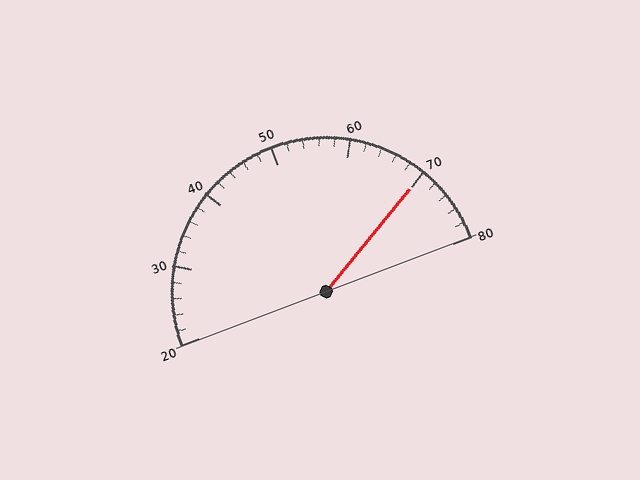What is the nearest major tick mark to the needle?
The nearest major tick mark is 70.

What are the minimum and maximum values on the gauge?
The gauge ranges from 20 to 80.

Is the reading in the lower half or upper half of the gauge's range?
The reading is in the upper half of the range (20 to 80).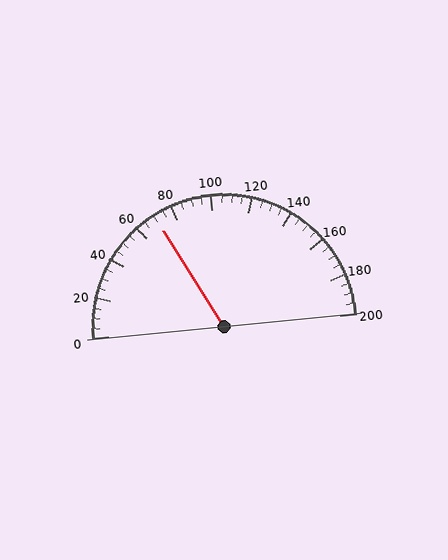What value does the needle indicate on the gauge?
The needle indicates approximately 70.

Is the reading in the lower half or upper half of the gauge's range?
The reading is in the lower half of the range (0 to 200).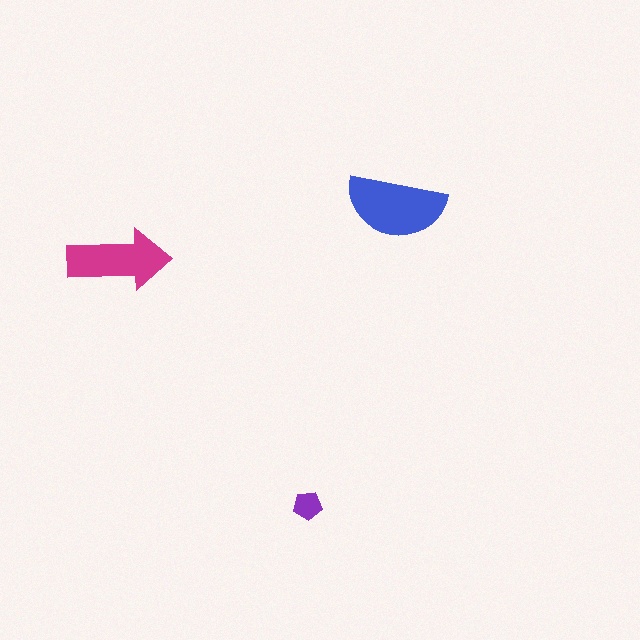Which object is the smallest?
The purple pentagon.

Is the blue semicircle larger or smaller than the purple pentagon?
Larger.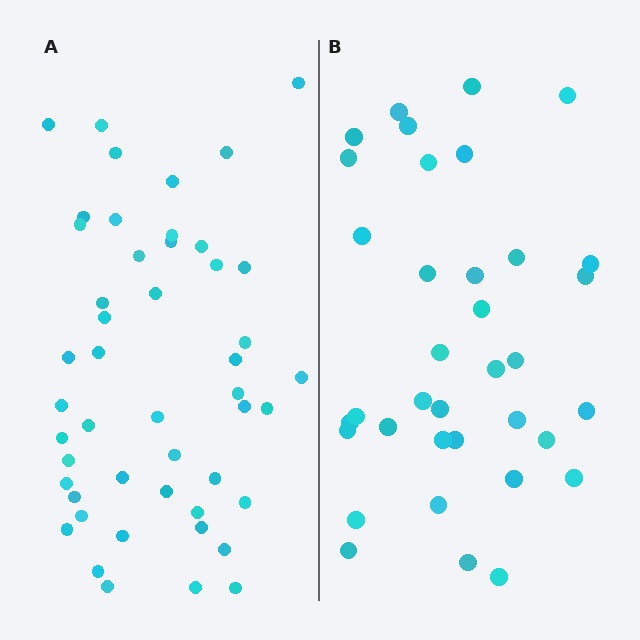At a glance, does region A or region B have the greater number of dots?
Region A (the left region) has more dots.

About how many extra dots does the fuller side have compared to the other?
Region A has roughly 12 or so more dots than region B.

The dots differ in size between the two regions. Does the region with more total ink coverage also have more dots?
No. Region B has more total ink coverage because its dots are larger, but region A actually contains more individual dots. Total area can be misleading — the number of items is what matters here.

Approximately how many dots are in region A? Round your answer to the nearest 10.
About 50 dots. (The exact count is 48, which rounds to 50.)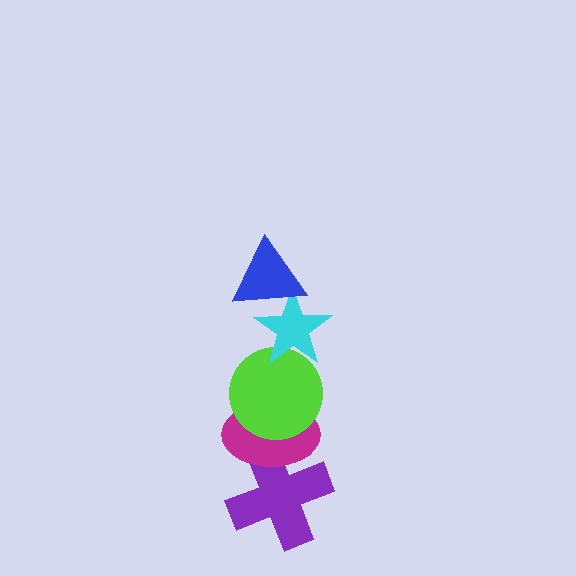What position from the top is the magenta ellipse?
The magenta ellipse is 4th from the top.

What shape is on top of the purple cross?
The magenta ellipse is on top of the purple cross.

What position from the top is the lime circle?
The lime circle is 3rd from the top.